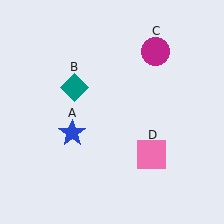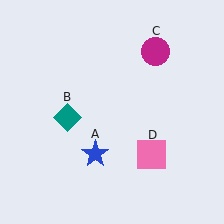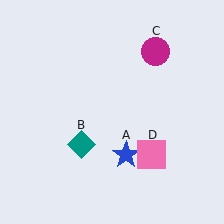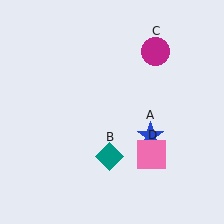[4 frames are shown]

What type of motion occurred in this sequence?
The blue star (object A), teal diamond (object B) rotated counterclockwise around the center of the scene.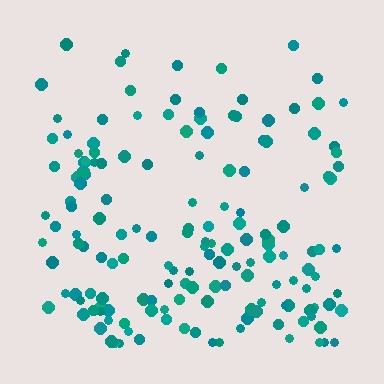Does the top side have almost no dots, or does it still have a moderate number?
Still a moderate number, just noticeably fewer than the bottom.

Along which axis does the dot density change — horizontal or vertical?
Vertical.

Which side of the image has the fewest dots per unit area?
The top.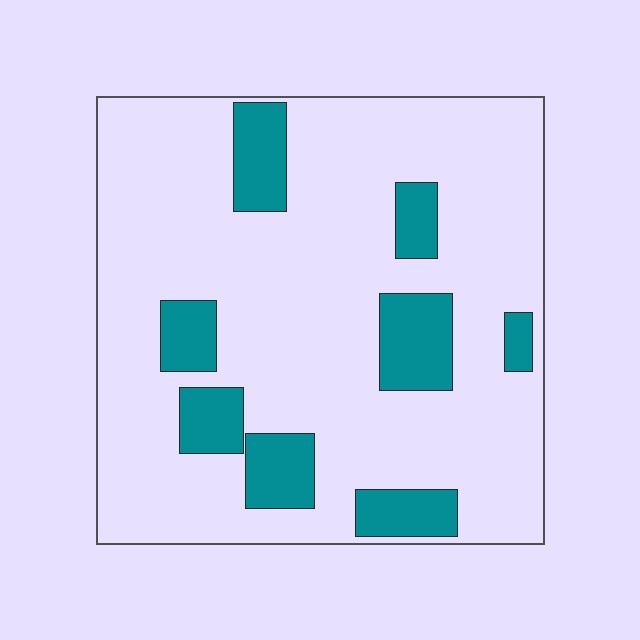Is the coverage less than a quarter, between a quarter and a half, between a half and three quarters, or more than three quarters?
Less than a quarter.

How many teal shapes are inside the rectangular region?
8.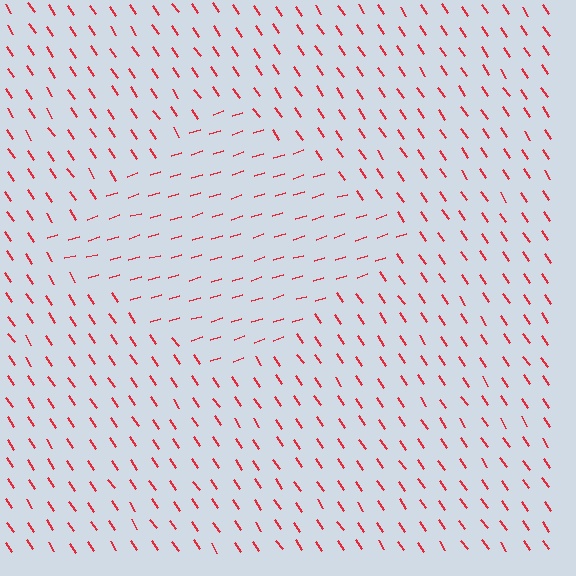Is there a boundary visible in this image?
Yes, there is a texture boundary formed by a change in line orientation.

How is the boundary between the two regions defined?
The boundary is defined purely by a change in line orientation (approximately 73 degrees difference). All lines are the same color and thickness.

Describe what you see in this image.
The image is filled with small red line segments. A diamond region in the image has lines oriented differently from the surrounding lines, creating a visible texture boundary.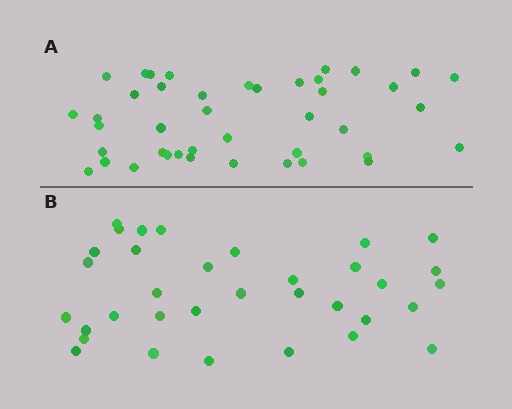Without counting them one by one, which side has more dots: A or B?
Region A (the top region) has more dots.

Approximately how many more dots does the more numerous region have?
Region A has roughly 8 or so more dots than region B.